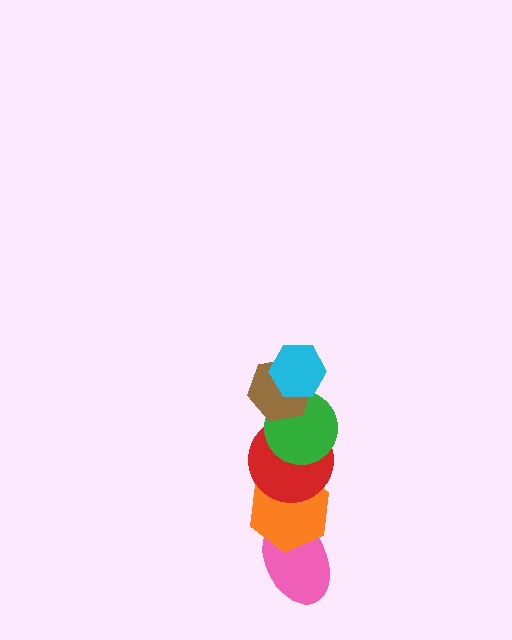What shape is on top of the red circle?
The green circle is on top of the red circle.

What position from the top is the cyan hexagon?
The cyan hexagon is 1st from the top.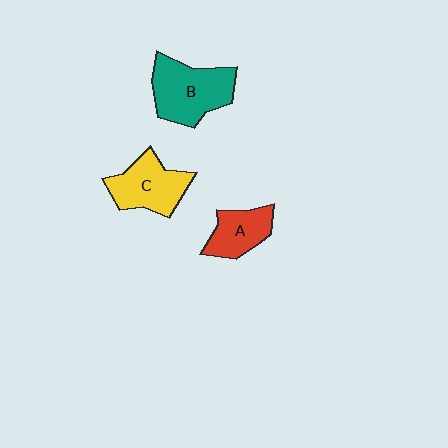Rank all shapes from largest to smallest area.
From largest to smallest: B (teal), C (yellow), A (red).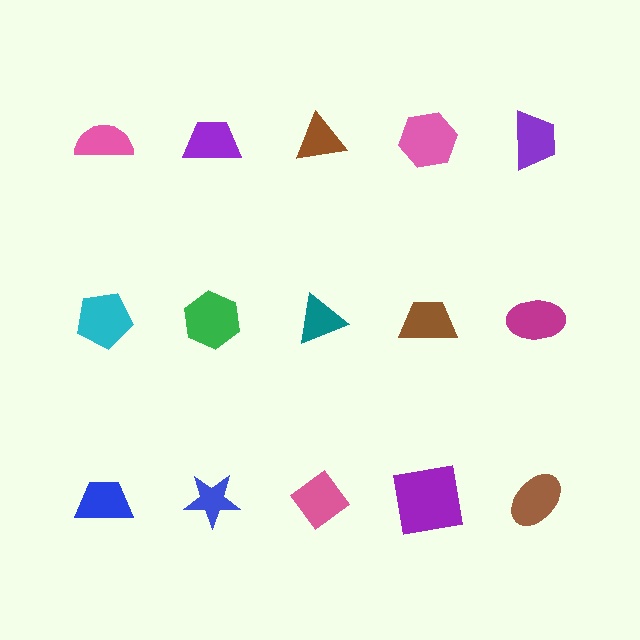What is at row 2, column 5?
A magenta ellipse.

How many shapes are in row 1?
5 shapes.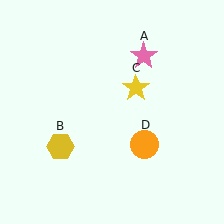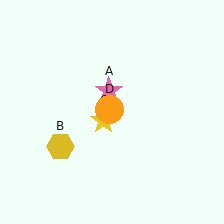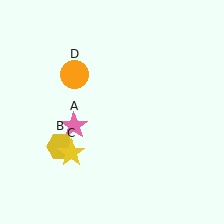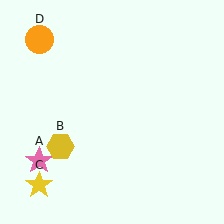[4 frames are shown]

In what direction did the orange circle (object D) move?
The orange circle (object D) moved up and to the left.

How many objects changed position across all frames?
3 objects changed position: pink star (object A), yellow star (object C), orange circle (object D).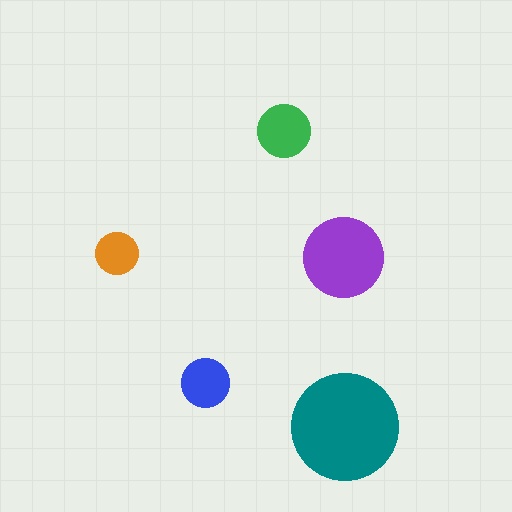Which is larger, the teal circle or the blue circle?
The teal one.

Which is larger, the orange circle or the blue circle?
The blue one.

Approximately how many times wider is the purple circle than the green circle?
About 1.5 times wider.